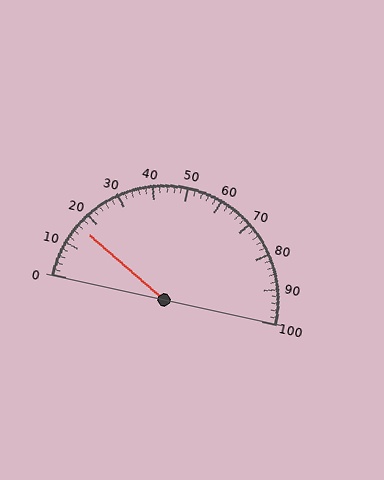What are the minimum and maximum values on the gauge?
The gauge ranges from 0 to 100.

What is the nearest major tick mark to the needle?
The nearest major tick mark is 20.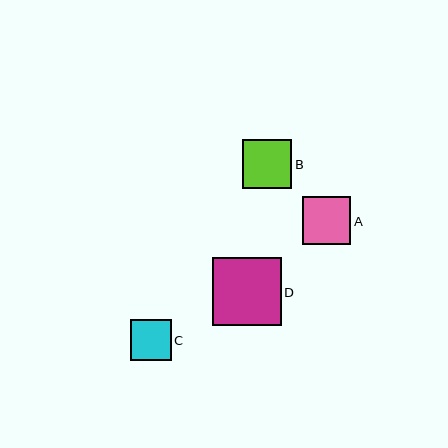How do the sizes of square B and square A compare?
Square B and square A are approximately the same size.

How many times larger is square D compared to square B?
Square D is approximately 1.4 times the size of square B.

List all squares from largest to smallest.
From largest to smallest: D, B, A, C.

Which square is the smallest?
Square C is the smallest with a size of approximately 41 pixels.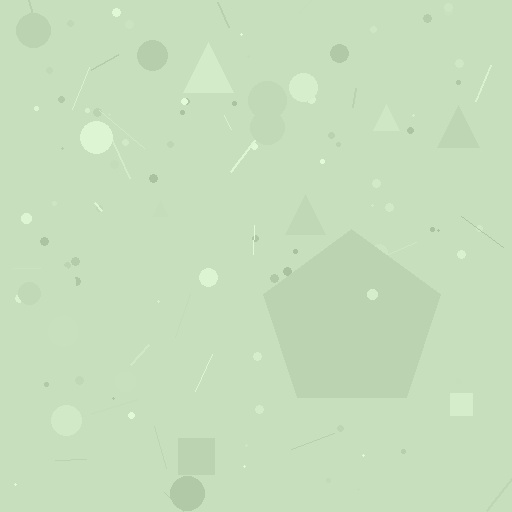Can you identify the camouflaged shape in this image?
The camouflaged shape is a pentagon.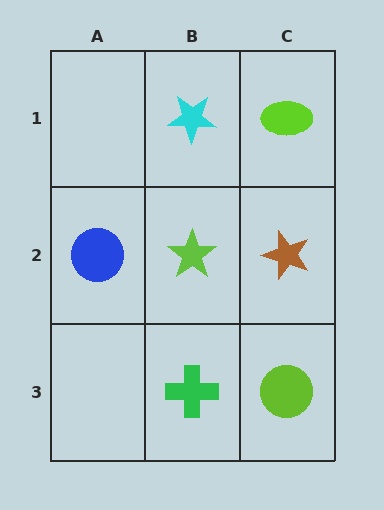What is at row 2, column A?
A blue circle.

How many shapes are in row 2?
3 shapes.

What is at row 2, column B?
A lime star.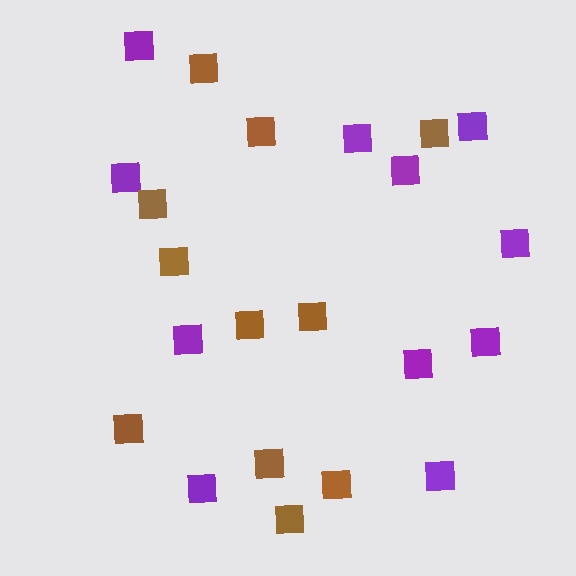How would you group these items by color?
There are 2 groups: one group of purple squares (11) and one group of brown squares (11).